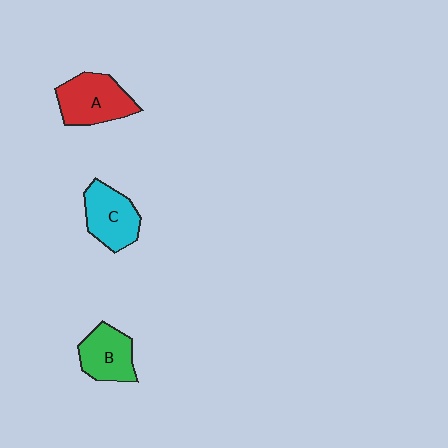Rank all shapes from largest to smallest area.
From largest to smallest: A (red), C (cyan), B (green).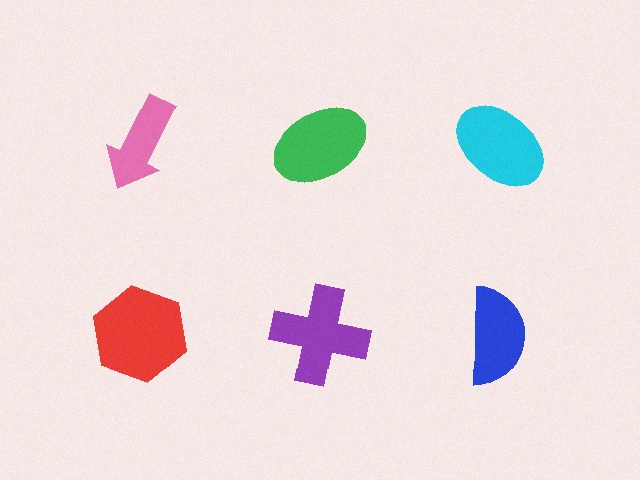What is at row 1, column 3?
A cyan ellipse.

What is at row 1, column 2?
A green ellipse.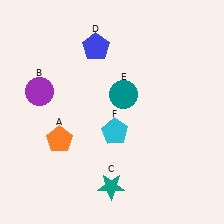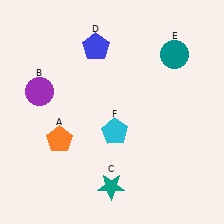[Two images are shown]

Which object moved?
The teal circle (E) moved right.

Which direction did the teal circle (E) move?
The teal circle (E) moved right.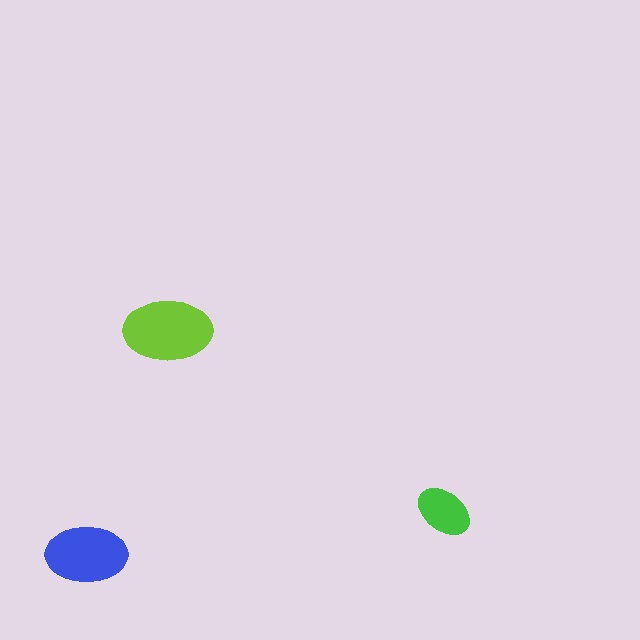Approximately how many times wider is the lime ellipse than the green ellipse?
About 1.5 times wider.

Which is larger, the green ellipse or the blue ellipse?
The blue one.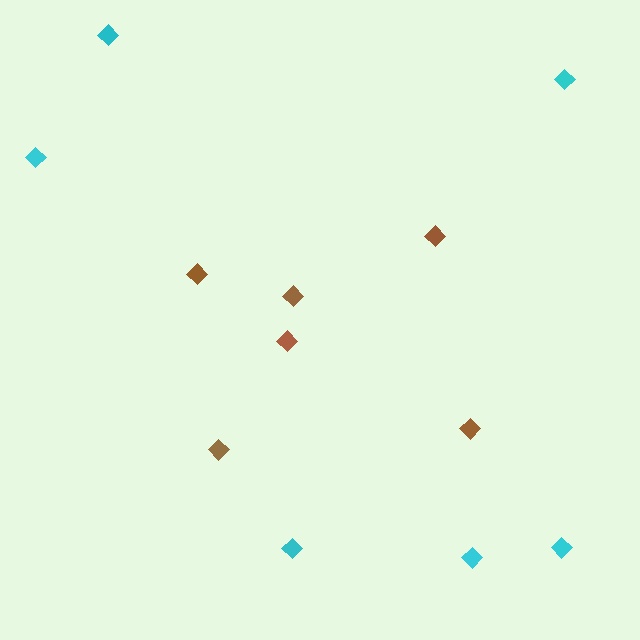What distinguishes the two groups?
There are 2 groups: one group of cyan diamonds (6) and one group of brown diamonds (6).